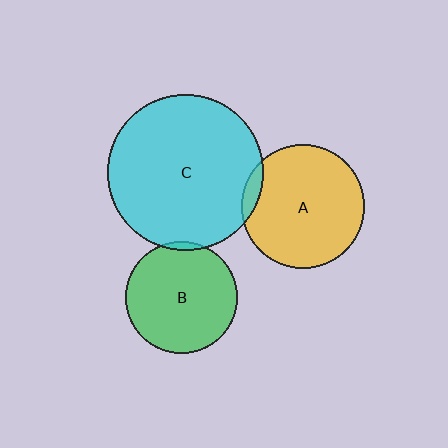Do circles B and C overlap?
Yes.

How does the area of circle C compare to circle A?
Approximately 1.6 times.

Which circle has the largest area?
Circle C (cyan).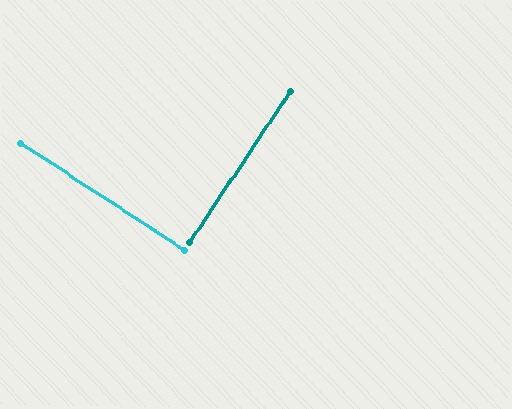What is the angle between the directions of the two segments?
Approximately 89 degrees.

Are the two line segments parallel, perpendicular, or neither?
Perpendicular — they meet at approximately 89°.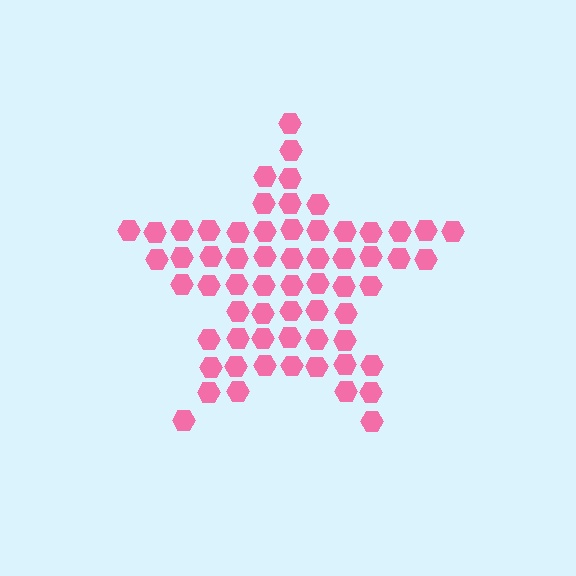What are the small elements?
The small elements are hexagons.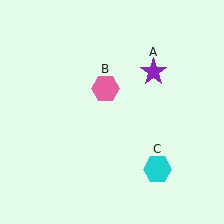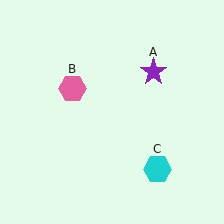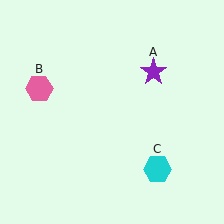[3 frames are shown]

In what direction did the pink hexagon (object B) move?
The pink hexagon (object B) moved left.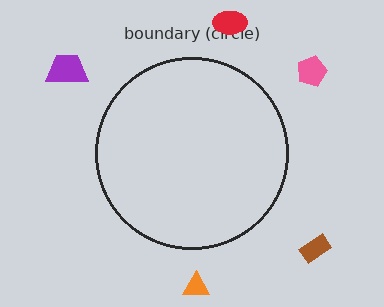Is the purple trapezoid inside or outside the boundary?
Outside.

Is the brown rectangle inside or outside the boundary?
Outside.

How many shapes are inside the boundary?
0 inside, 5 outside.